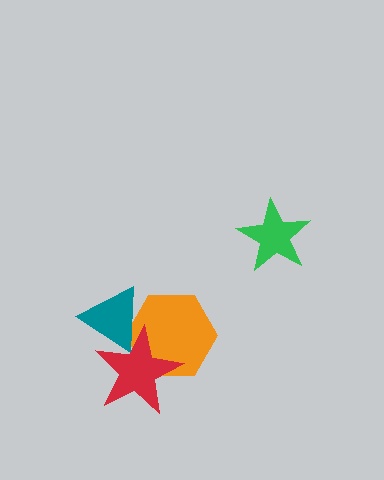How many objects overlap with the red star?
2 objects overlap with the red star.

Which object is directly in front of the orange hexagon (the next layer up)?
The teal triangle is directly in front of the orange hexagon.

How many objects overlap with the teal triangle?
2 objects overlap with the teal triangle.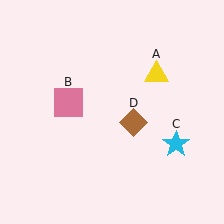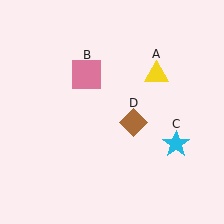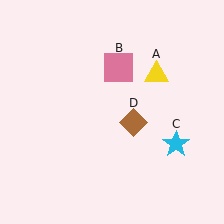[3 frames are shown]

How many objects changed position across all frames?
1 object changed position: pink square (object B).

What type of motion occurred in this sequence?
The pink square (object B) rotated clockwise around the center of the scene.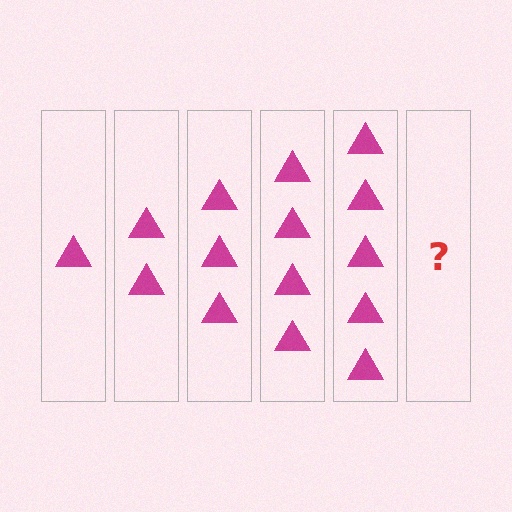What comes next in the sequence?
The next element should be 6 triangles.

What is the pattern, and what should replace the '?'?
The pattern is that each step adds one more triangle. The '?' should be 6 triangles.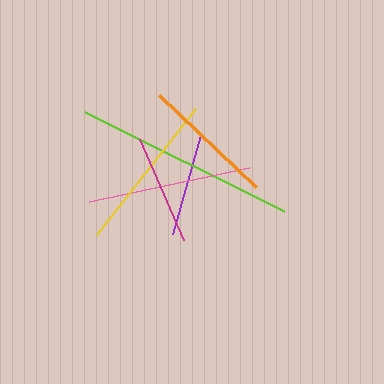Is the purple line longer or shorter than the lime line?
The lime line is longer than the purple line.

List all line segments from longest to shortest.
From longest to shortest: lime, pink, yellow, orange, magenta, purple.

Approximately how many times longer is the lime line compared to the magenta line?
The lime line is approximately 2.0 times the length of the magenta line.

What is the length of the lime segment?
The lime segment is approximately 222 pixels long.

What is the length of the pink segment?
The pink segment is approximately 163 pixels long.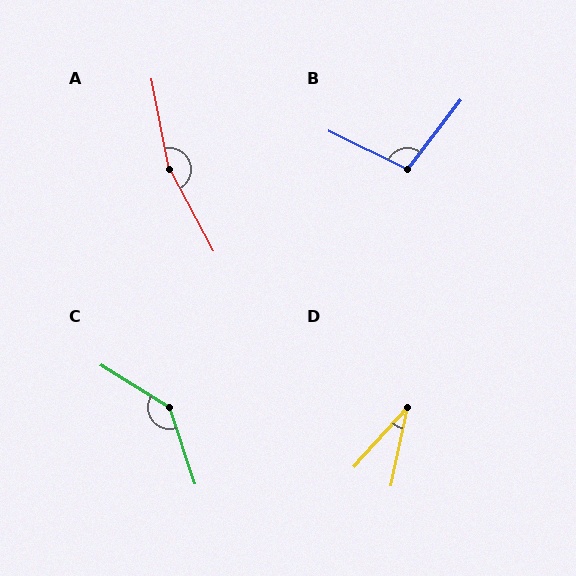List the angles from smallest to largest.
D (30°), B (101°), C (140°), A (163°).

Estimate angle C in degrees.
Approximately 140 degrees.